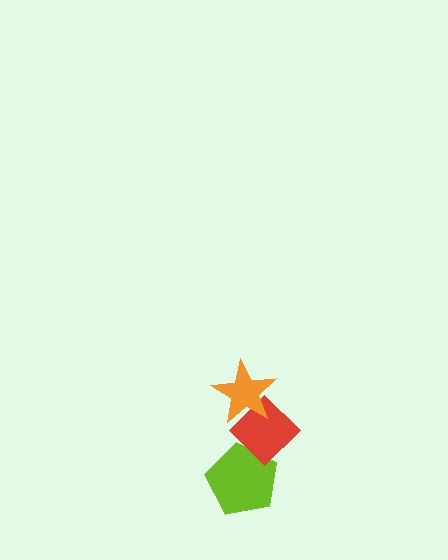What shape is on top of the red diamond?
The orange star is on top of the red diamond.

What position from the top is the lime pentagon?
The lime pentagon is 3rd from the top.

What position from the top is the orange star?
The orange star is 1st from the top.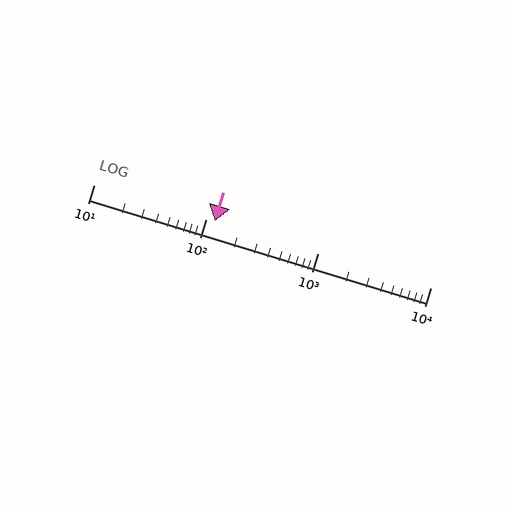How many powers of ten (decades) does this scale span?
The scale spans 3 decades, from 10 to 10000.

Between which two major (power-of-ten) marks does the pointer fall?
The pointer is between 100 and 1000.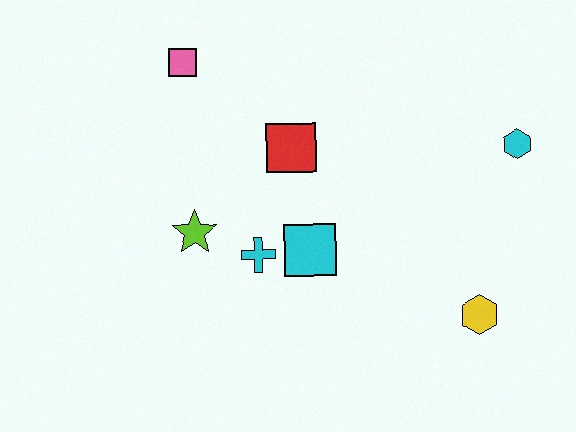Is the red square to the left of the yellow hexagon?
Yes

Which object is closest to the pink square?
The red square is closest to the pink square.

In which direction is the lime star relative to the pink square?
The lime star is below the pink square.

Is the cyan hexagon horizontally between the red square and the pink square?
No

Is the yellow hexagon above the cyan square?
No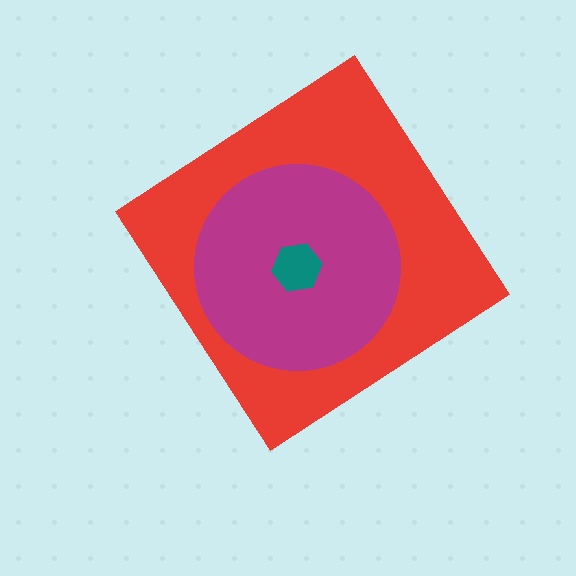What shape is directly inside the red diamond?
The magenta circle.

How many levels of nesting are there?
3.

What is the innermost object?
The teal hexagon.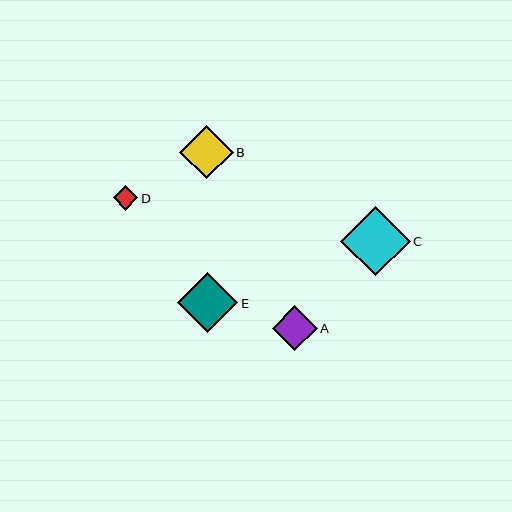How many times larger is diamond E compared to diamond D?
Diamond E is approximately 2.5 times the size of diamond D.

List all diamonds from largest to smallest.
From largest to smallest: C, E, B, A, D.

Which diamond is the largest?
Diamond C is the largest with a size of approximately 70 pixels.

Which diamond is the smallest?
Diamond D is the smallest with a size of approximately 25 pixels.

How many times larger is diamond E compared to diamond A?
Diamond E is approximately 1.3 times the size of diamond A.